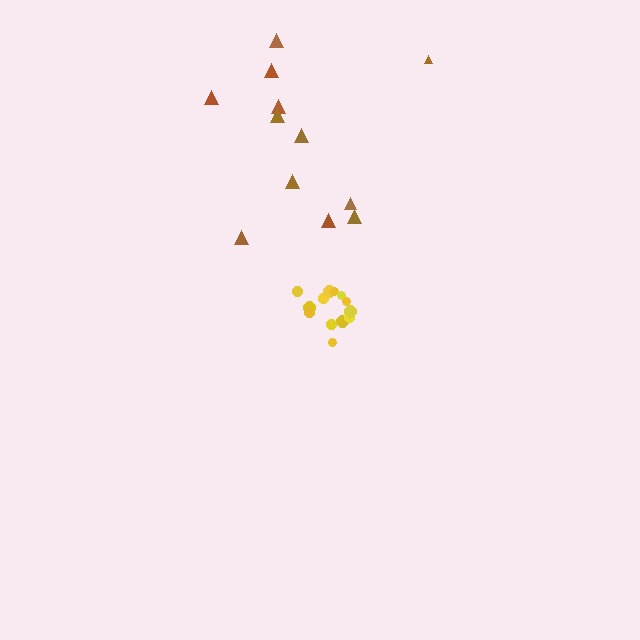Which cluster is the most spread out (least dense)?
Brown.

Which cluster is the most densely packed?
Yellow.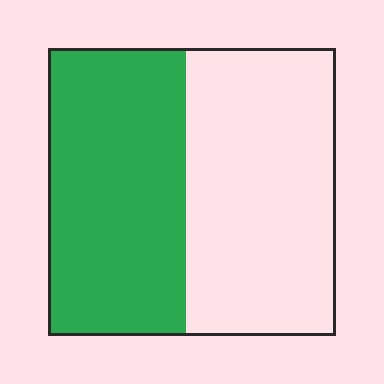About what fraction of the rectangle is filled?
About one half (1/2).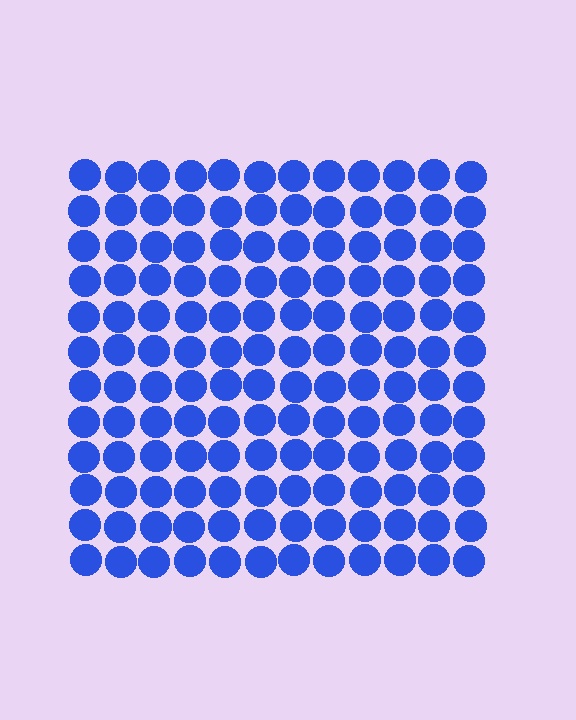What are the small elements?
The small elements are circles.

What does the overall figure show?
The overall figure shows a square.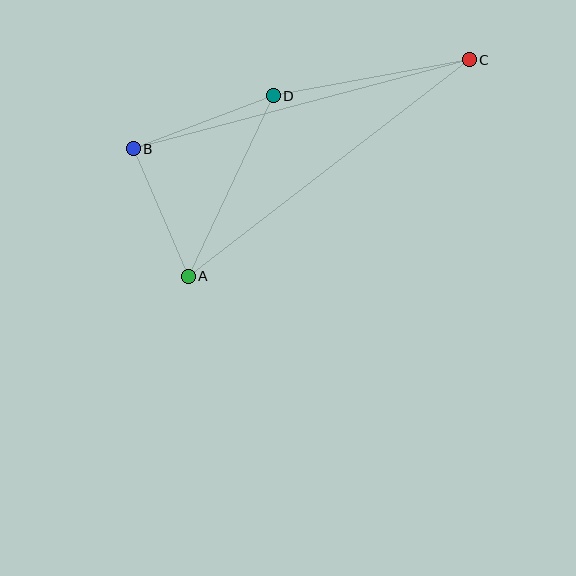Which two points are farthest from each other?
Points A and C are farthest from each other.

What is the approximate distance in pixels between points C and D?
The distance between C and D is approximately 199 pixels.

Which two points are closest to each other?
Points A and B are closest to each other.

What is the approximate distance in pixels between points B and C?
The distance between B and C is approximately 347 pixels.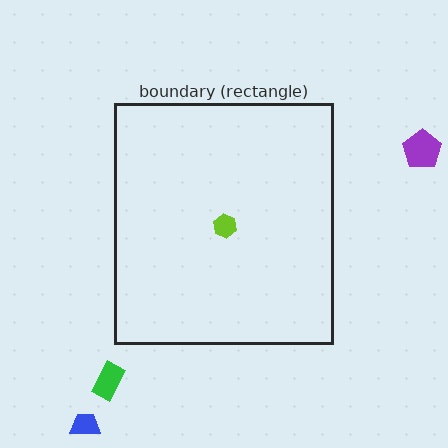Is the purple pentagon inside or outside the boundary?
Outside.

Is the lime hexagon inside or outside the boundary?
Inside.